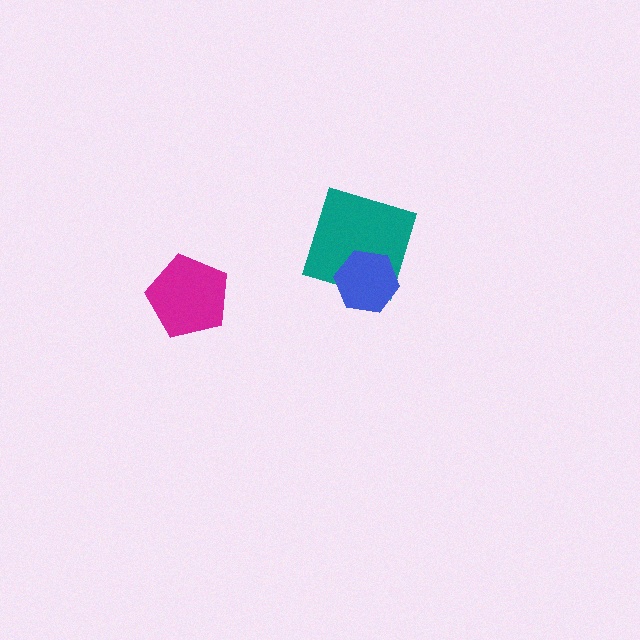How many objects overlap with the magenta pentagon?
0 objects overlap with the magenta pentagon.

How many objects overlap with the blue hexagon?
1 object overlaps with the blue hexagon.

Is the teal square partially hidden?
Yes, it is partially covered by another shape.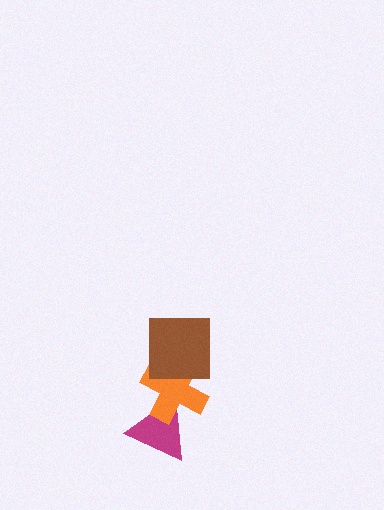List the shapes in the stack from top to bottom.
From top to bottom: the brown square, the orange cross, the magenta triangle.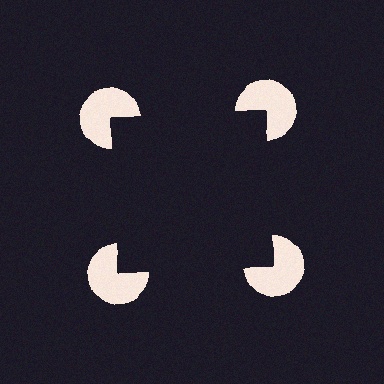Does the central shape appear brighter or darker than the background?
It typically appears slightly darker than the background, even though no actual brightness change is drawn.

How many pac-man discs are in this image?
There are 4 — one at each vertex of the illusory square.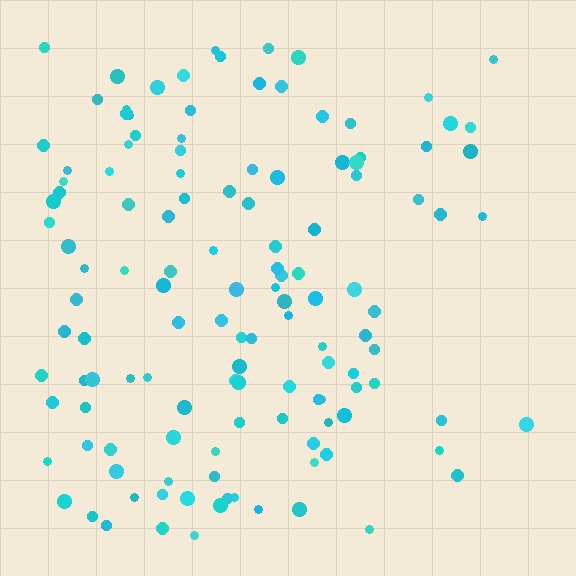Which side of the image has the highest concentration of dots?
The left.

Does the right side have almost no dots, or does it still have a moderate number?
Still a moderate number, just noticeably fewer than the left.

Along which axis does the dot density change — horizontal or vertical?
Horizontal.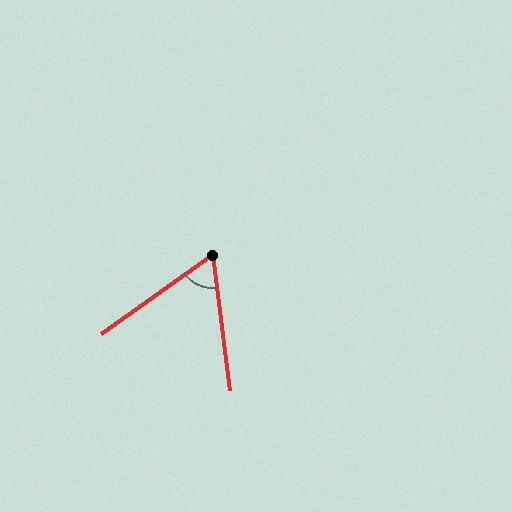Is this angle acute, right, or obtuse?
It is acute.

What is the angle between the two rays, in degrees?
Approximately 62 degrees.